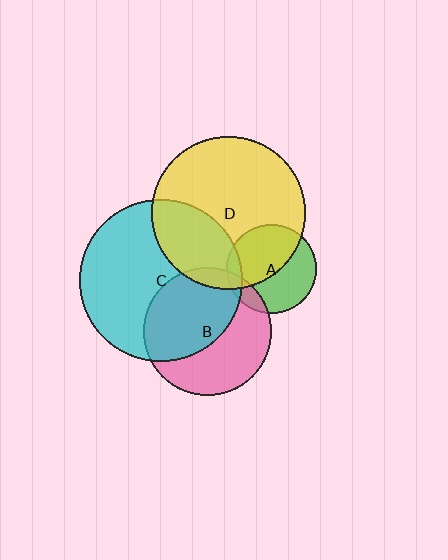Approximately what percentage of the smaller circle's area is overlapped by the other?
Approximately 50%.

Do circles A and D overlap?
Yes.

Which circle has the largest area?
Circle C (cyan).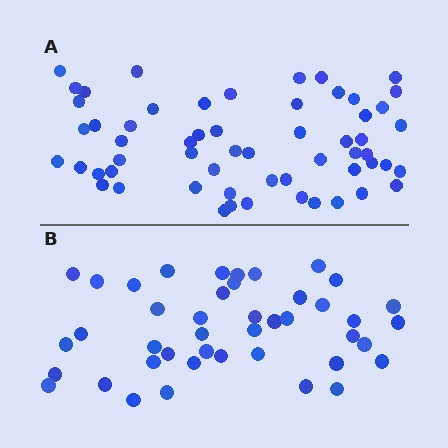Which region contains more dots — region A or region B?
Region A (the top region) has more dots.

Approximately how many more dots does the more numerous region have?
Region A has approximately 15 more dots than region B.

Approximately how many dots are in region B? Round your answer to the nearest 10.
About 40 dots. (The exact count is 43, which rounds to 40.)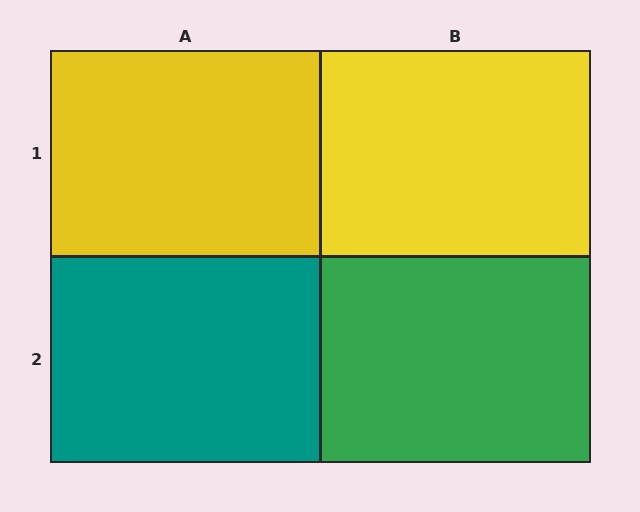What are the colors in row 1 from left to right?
Yellow, yellow.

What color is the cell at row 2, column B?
Green.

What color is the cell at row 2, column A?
Teal.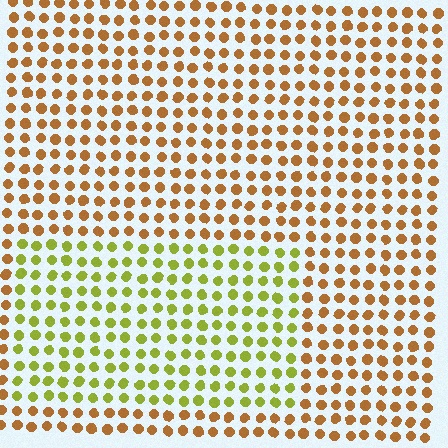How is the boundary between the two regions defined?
The boundary is defined purely by a slight shift in hue (about 46 degrees). Spacing, size, and orientation are identical on both sides.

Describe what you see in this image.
The image is filled with small brown elements in a uniform arrangement. A rectangle-shaped region is visible where the elements are tinted to a slightly different hue, forming a subtle color boundary.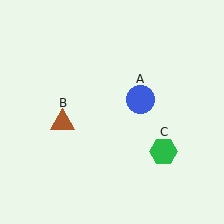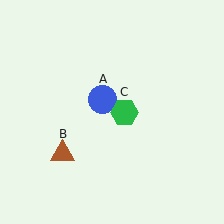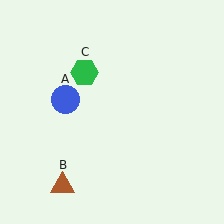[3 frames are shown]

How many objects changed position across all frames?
3 objects changed position: blue circle (object A), brown triangle (object B), green hexagon (object C).